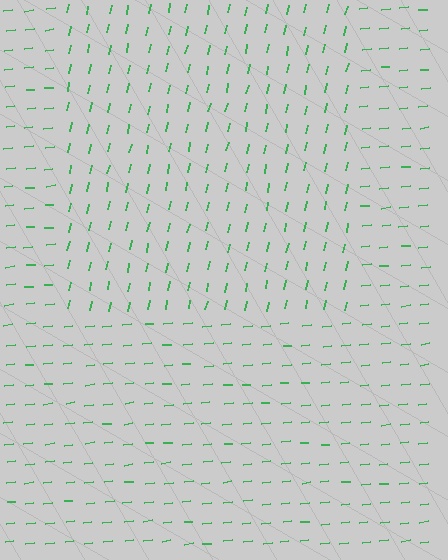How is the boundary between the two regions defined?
The boundary is defined purely by a change in line orientation (approximately 71 degrees difference). All lines are the same color and thickness.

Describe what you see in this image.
The image is filled with small green line segments. A rectangle region in the image has lines oriented differently from the surrounding lines, creating a visible texture boundary.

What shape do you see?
I see a rectangle.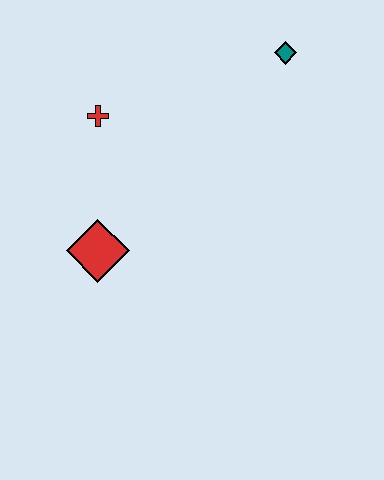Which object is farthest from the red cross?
The teal diamond is farthest from the red cross.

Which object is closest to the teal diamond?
The red cross is closest to the teal diamond.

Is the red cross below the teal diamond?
Yes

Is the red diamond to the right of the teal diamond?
No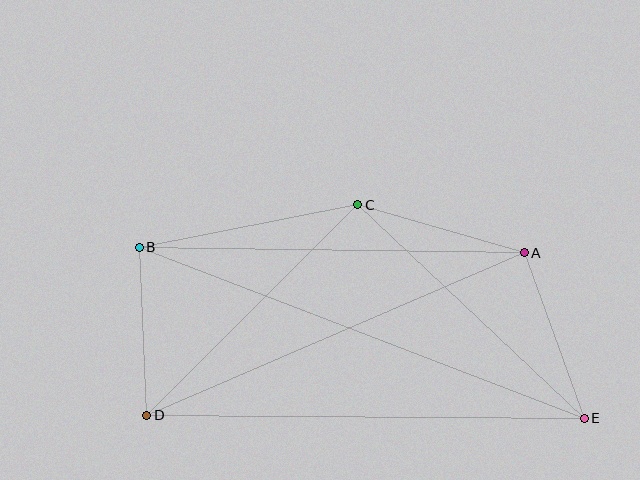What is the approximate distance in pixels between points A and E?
The distance between A and E is approximately 176 pixels.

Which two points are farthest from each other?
Points B and E are farthest from each other.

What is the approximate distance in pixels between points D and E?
The distance between D and E is approximately 438 pixels.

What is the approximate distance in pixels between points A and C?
The distance between A and C is approximately 174 pixels.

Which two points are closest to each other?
Points B and D are closest to each other.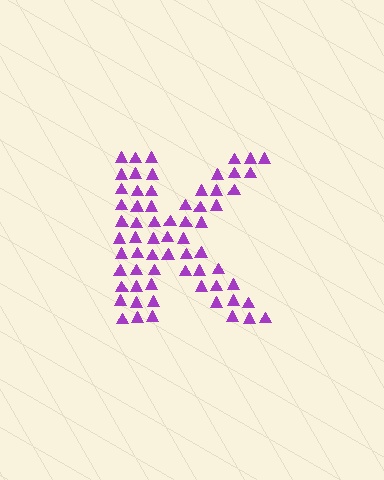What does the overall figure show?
The overall figure shows the letter K.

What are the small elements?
The small elements are triangles.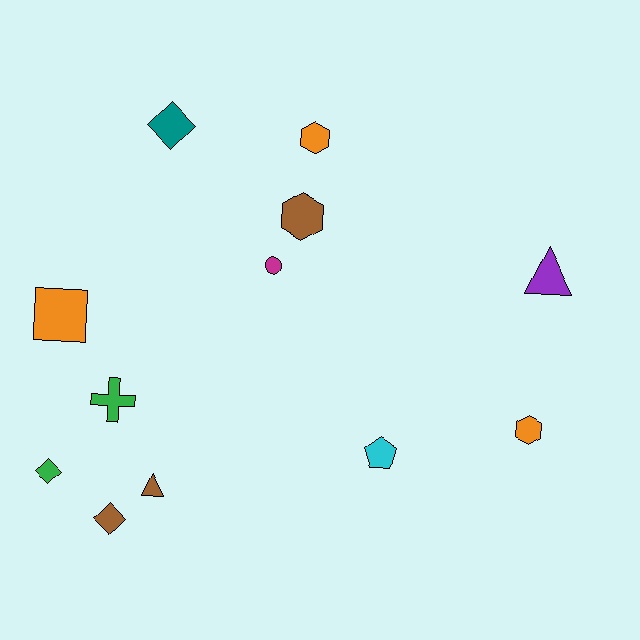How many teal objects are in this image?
There is 1 teal object.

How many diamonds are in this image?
There are 3 diamonds.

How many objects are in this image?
There are 12 objects.